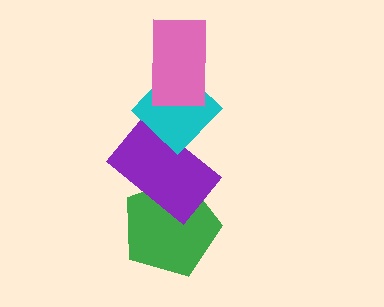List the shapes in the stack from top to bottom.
From top to bottom: the pink rectangle, the cyan diamond, the purple rectangle, the green pentagon.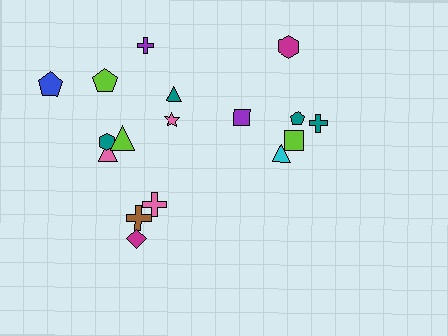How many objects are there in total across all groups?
There are 17 objects.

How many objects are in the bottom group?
There are 3 objects.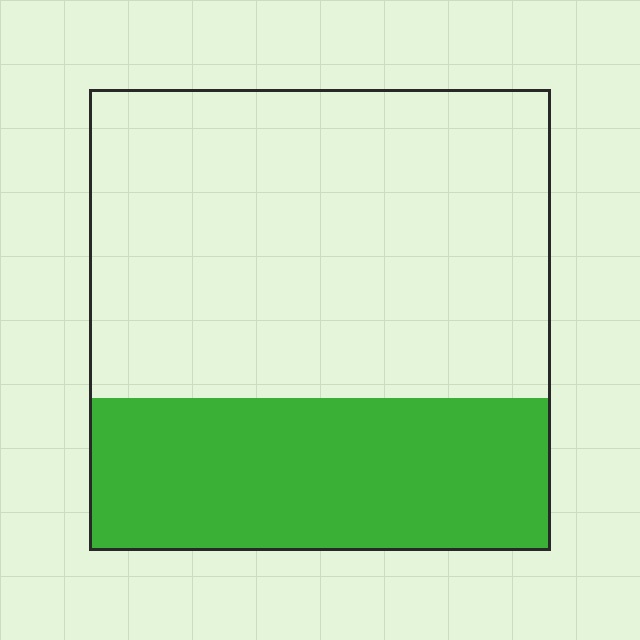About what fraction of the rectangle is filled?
About one third (1/3).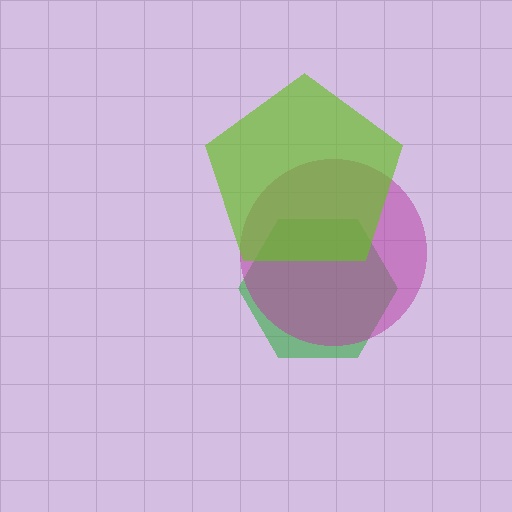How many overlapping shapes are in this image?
There are 3 overlapping shapes in the image.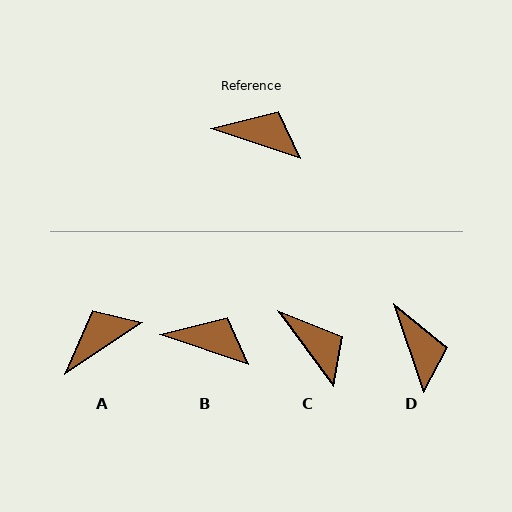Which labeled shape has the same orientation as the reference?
B.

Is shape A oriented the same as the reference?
No, it is off by about 52 degrees.